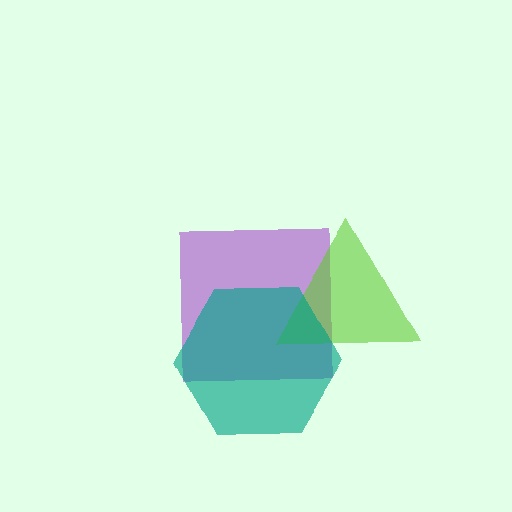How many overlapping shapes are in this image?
There are 3 overlapping shapes in the image.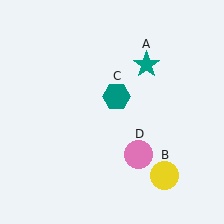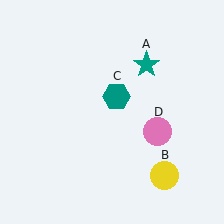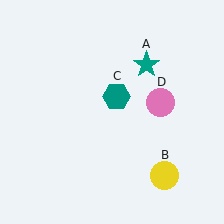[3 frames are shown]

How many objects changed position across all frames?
1 object changed position: pink circle (object D).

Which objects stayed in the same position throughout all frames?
Teal star (object A) and yellow circle (object B) and teal hexagon (object C) remained stationary.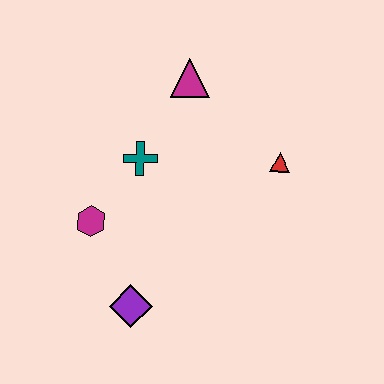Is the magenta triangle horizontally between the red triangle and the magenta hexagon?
Yes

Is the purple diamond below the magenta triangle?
Yes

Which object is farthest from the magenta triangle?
The purple diamond is farthest from the magenta triangle.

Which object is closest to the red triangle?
The magenta triangle is closest to the red triangle.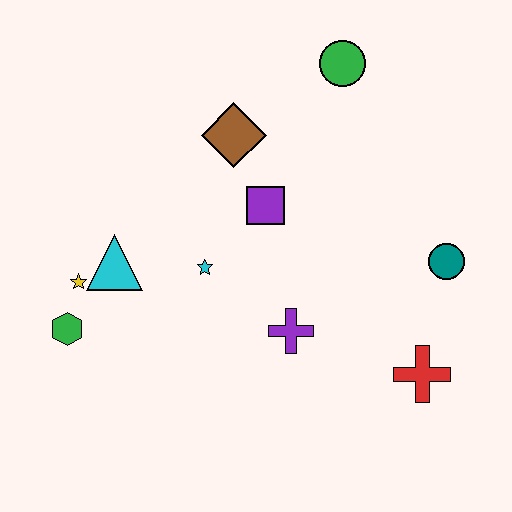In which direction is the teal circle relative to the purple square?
The teal circle is to the right of the purple square.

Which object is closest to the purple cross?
The cyan star is closest to the purple cross.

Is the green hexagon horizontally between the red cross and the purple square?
No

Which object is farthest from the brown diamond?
The red cross is farthest from the brown diamond.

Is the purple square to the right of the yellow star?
Yes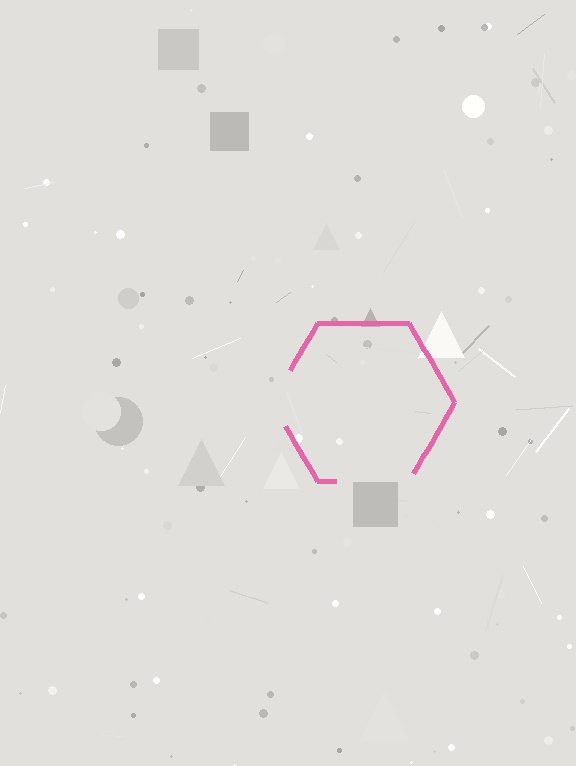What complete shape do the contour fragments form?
The contour fragments form a hexagon.